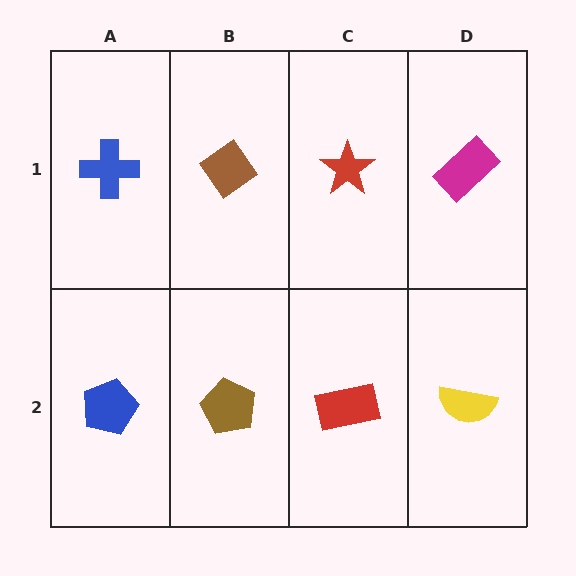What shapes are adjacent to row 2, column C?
A red star (row 1, column C), a brown pentagon (row 2, column B), a yellow semicircle (row 2, column D).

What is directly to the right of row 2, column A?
A brown pentagon.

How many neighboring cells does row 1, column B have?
3.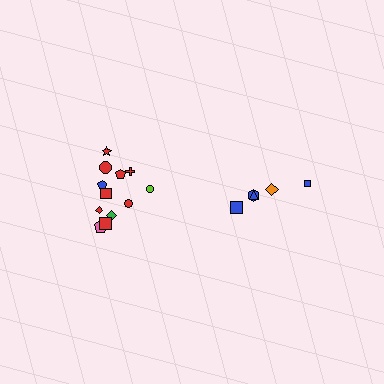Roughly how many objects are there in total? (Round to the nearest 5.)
Roughly 15 objects in total.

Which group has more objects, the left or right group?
The left group.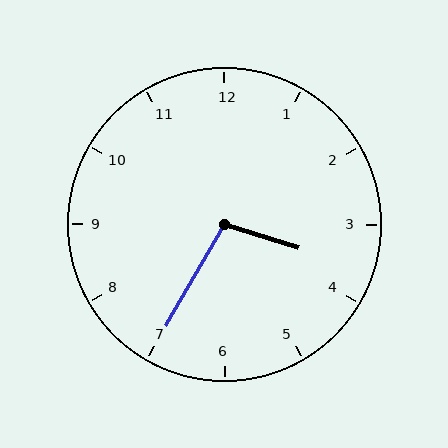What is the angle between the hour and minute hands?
Approximately 102 degrees.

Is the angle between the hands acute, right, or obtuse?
It is obtuse.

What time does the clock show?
3:35.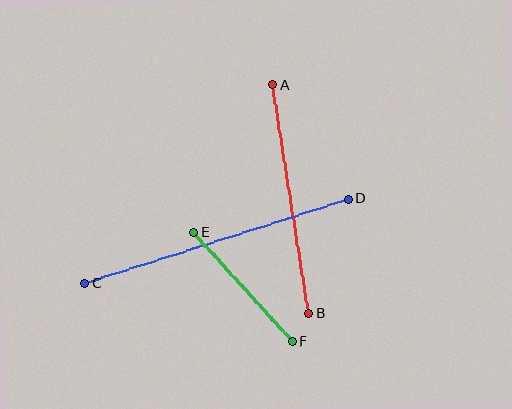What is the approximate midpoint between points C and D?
The midpoint is at approximately (216, 241) pixels.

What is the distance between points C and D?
The distance is approximately 277 pixels.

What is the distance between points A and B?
The distance is approximately 231 pixels.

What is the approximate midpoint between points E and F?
The midpoint is at approximately (243, 287) pixels.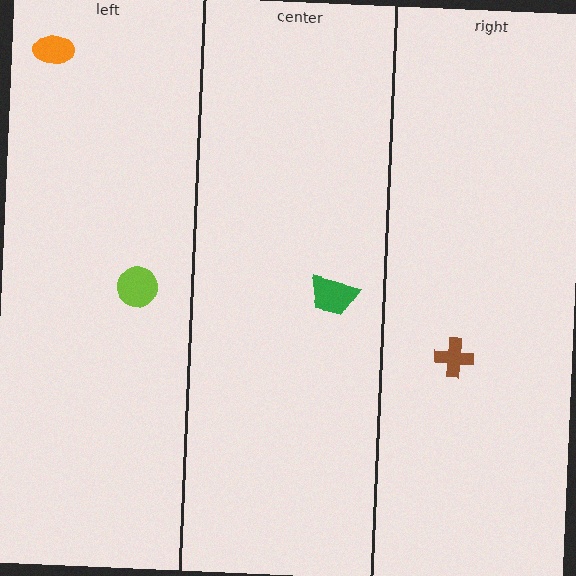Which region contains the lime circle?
The left region.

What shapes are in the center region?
The green trapezoid.